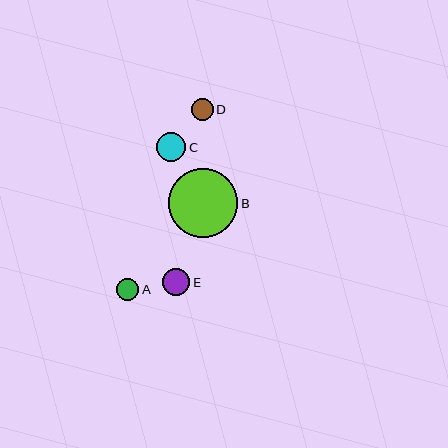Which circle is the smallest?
Circle A is the smallest with a size of approximately 22 pixels.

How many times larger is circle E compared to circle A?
Circle E is approximately 1.2 times the size of circle A.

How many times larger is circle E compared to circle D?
Circle E is approximately 1.2 times the size of circle D.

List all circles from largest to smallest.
From largest to smallest: B, C, E, D, A.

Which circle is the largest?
Circle B is the largest with a size of approximately 69 pixels.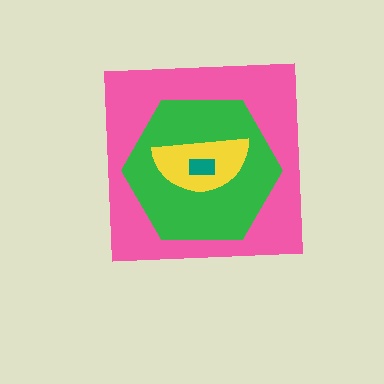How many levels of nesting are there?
4.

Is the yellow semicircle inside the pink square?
Yes.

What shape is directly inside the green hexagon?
The yellow semicircle.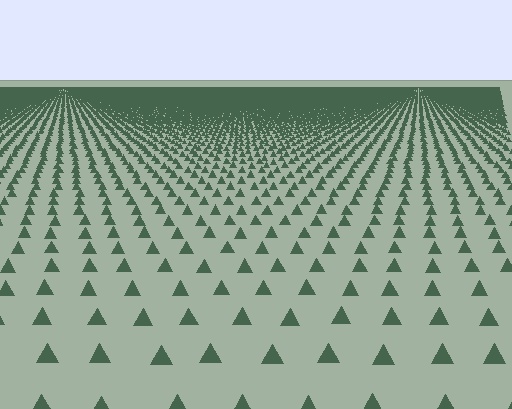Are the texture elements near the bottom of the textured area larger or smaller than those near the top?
Larger. Near the bottom, elements are closer to the viewer and appear at a bigger on-screen size.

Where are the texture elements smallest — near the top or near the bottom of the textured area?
Near the top.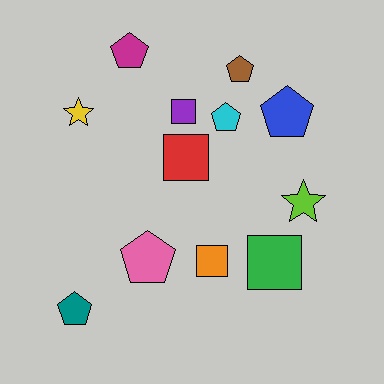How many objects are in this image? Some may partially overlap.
There are 12 objects.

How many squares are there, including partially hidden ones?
There are 4 squares.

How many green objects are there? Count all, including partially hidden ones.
There is 1 green object.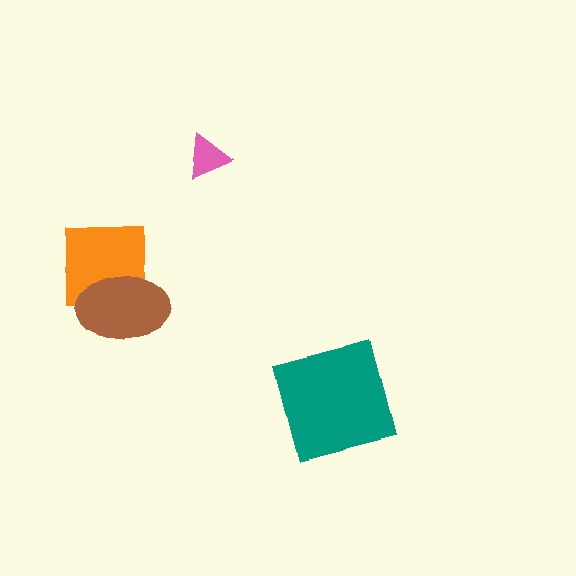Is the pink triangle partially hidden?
No, no other shape covers it.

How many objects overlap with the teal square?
0 objects overlap with the teal square.